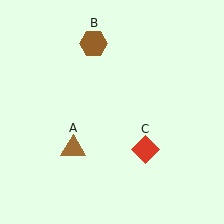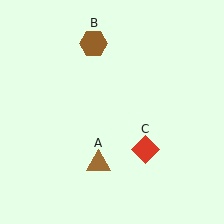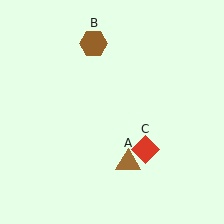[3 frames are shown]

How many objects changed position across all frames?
1 object changed position: brown triangle (object A).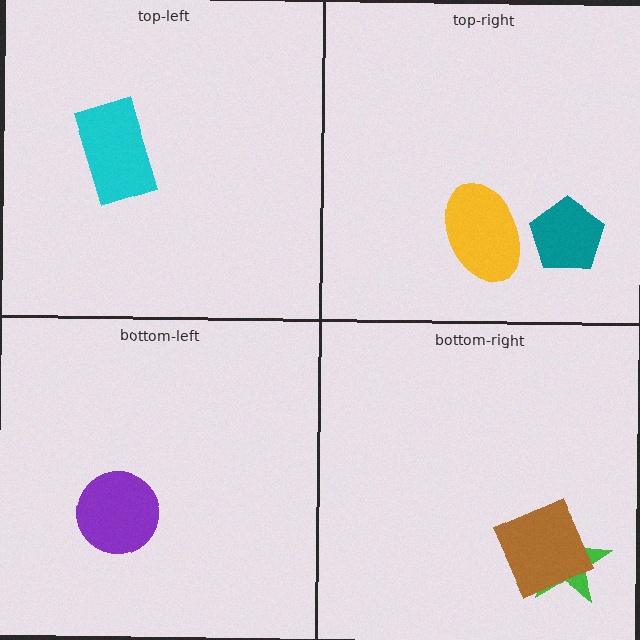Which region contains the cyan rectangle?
The top-left region.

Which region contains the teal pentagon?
The top-right region.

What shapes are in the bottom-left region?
The purple circle.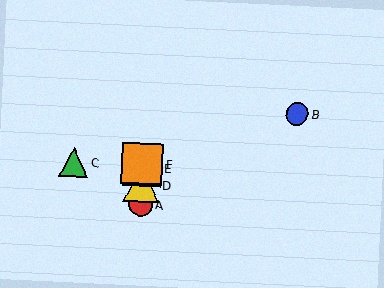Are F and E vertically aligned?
Yes, both are at x≈142.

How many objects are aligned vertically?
4 objects (A, D, E, F) are aligned vertically.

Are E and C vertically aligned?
No, E is at x≈142 and C is at x≈74.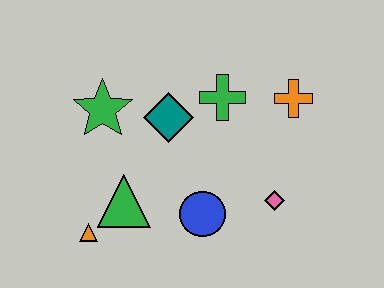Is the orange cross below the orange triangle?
No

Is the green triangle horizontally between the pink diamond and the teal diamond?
No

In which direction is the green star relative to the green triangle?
The green star is above the green triangle.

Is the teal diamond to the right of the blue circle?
No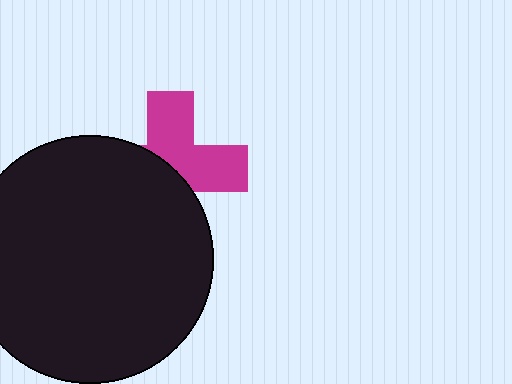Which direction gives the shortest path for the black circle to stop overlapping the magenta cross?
Moving toward the lower-left gives the shortest separation.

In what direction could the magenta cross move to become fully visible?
The magenta cross could move toward the upper-right. That would shift it out from behind the black circle entirely.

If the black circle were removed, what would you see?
You would see the complete magenta cross.